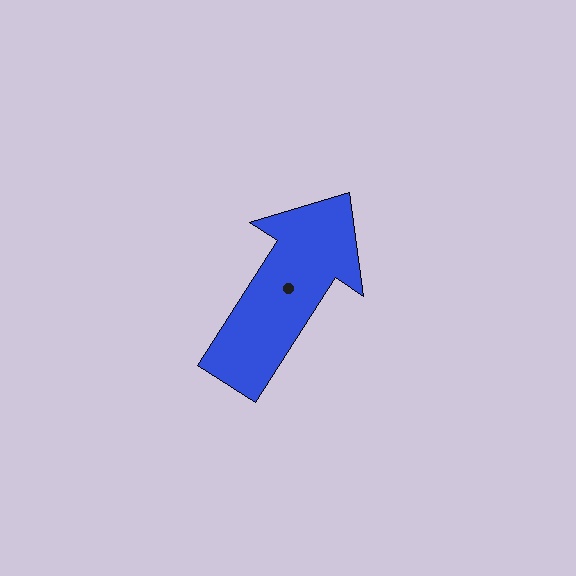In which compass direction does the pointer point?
Northeast.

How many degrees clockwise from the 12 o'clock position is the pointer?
Approximately 33 degrees.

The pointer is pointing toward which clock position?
Roughly 1 o'clock.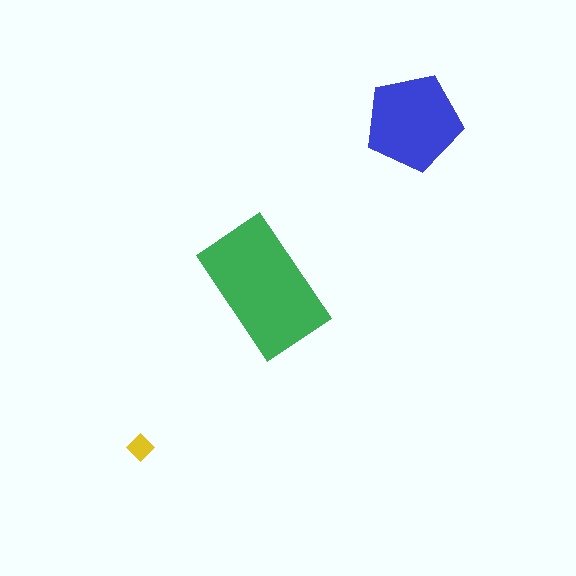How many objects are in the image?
There are 3 objects in the image.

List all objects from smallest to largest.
The yellow diamond, the blue pentagon, the green rectangle.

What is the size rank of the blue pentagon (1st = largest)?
2nd.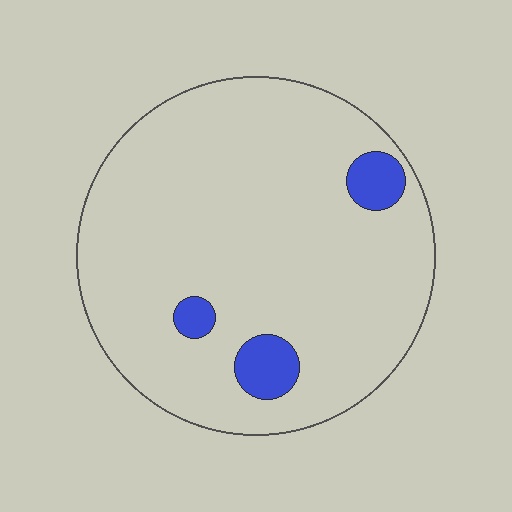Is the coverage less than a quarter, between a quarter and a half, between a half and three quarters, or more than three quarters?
Less than a quarter.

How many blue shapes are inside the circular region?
3.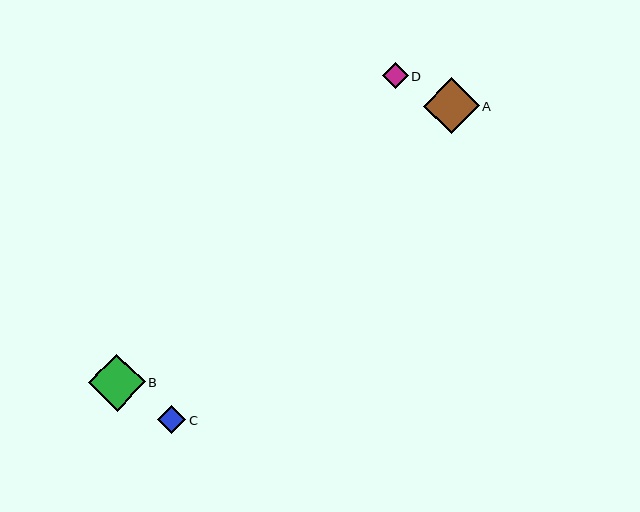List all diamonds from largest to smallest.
From largest to smallest: B, A, C, D.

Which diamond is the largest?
Diamond B is the largest with a size of approximately 56 pixels.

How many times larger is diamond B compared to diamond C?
Diamond B is approximately 2.0 times the size of diamond C.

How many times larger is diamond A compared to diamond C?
Diamond A is approximately 2.0 times the size of diamond C.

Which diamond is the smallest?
Diamond D is the smallest with a size of approximately 26 pixels.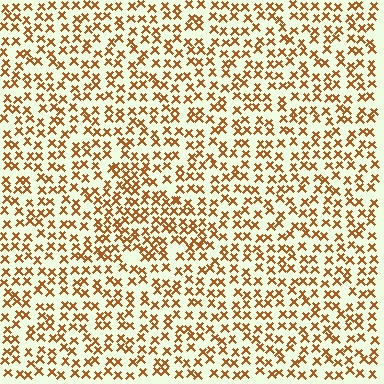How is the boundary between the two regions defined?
The boundary is defined by a change in element density (approximately 1.5x ratio). All elements are the same color, size, and shape.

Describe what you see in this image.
The image contains small brown elements arranged at two different densities. A triangle-shaped region is visible where the elements are more densely packed than the surrounding area.